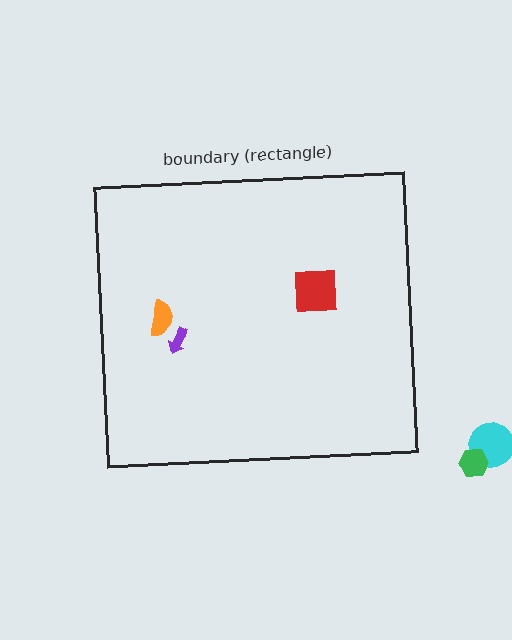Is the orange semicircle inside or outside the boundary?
Inside.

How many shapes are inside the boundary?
3 inside, 2 outside.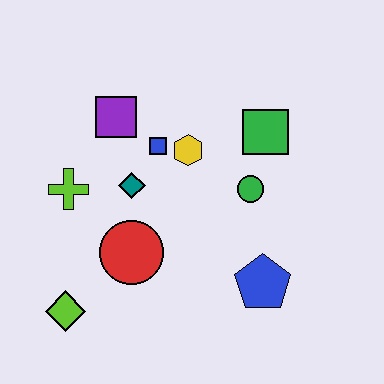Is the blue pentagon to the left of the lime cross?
No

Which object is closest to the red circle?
The teal diamond is closest to the red circle.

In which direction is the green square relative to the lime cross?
The green square is to the right of the lime cross.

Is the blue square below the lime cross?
No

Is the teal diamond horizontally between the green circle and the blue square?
No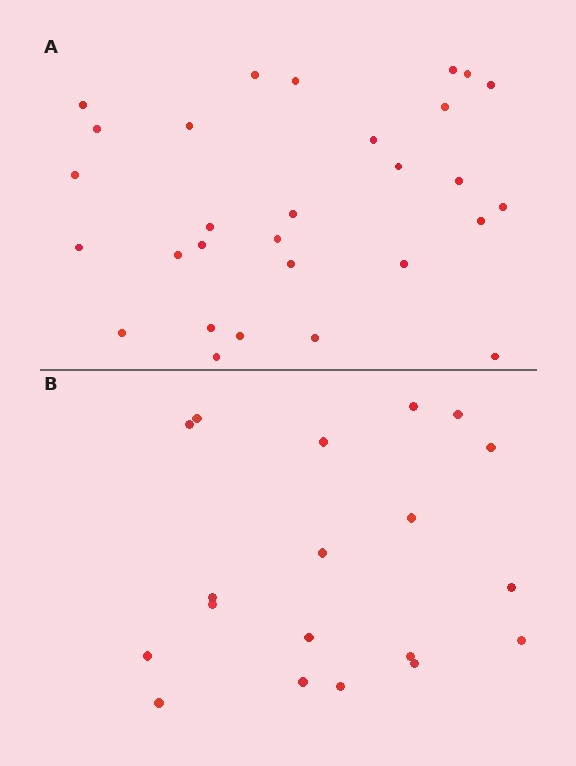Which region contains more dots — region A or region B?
Region A (the top region) has more dots.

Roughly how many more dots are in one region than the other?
Region A has roughly 10 or so more dots than region B.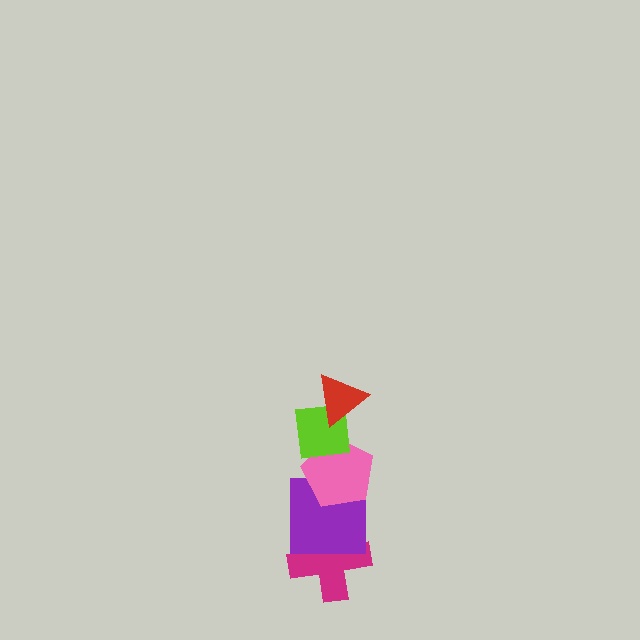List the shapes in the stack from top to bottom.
From top to bottom: the red triangle, the lime square, the pink pentagon, the purple square, the magenta cross.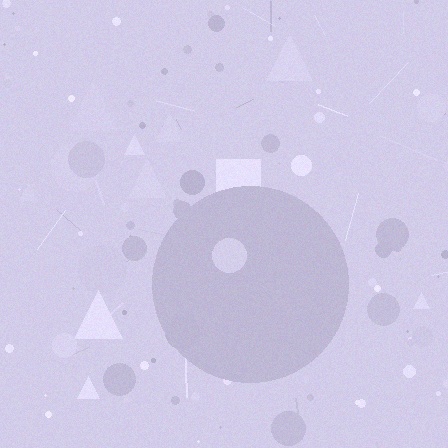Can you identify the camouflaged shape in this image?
The camouflaged shape is a circle.